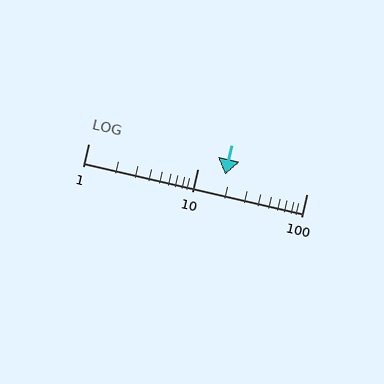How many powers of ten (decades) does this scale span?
The scale spans 2 decades, from 1 to 100.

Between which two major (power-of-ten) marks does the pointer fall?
The pointer is between 10 and 100.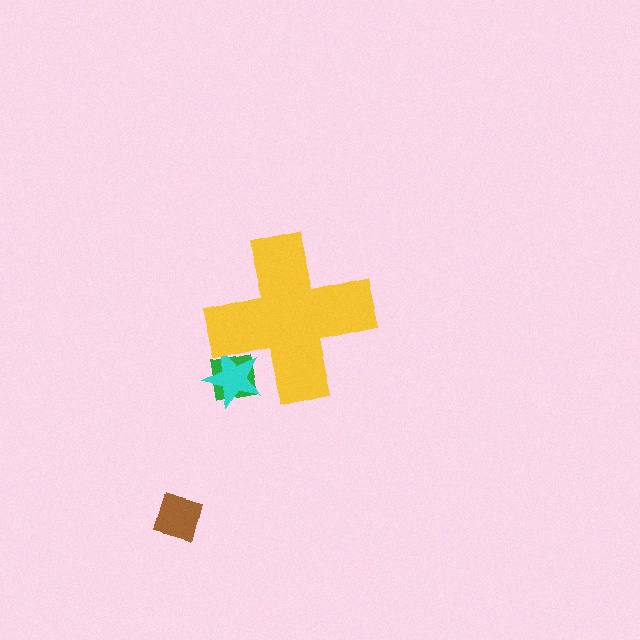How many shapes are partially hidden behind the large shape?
2 shapes are partially hidden.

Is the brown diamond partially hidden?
No, the brown diamond is fully visible.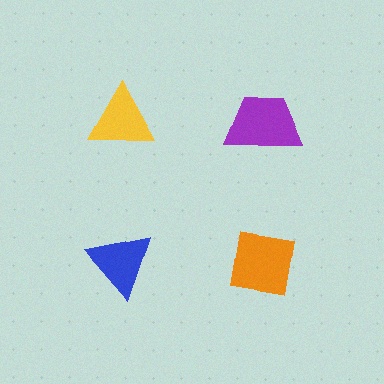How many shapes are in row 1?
2 shapes.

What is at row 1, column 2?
A purple trapezoid.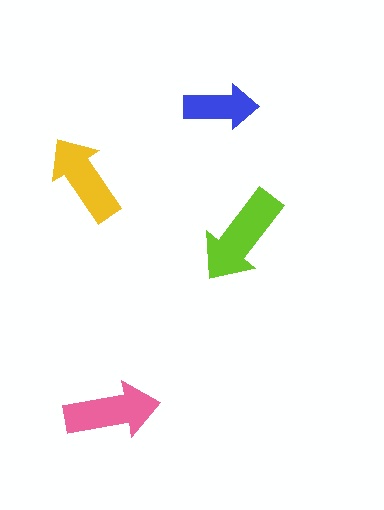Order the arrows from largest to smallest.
the lime one, the pink one, the yellow one, the blue one.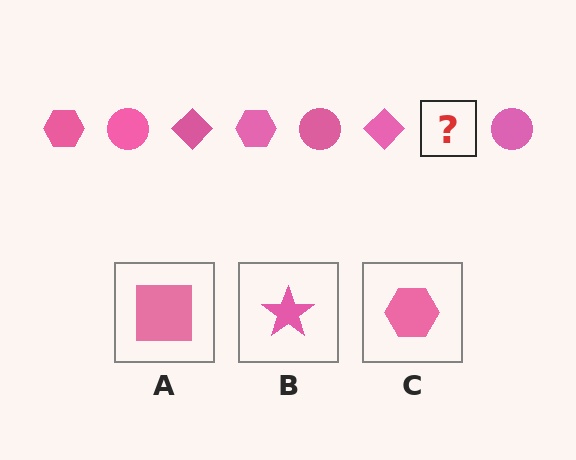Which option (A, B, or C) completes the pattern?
C.